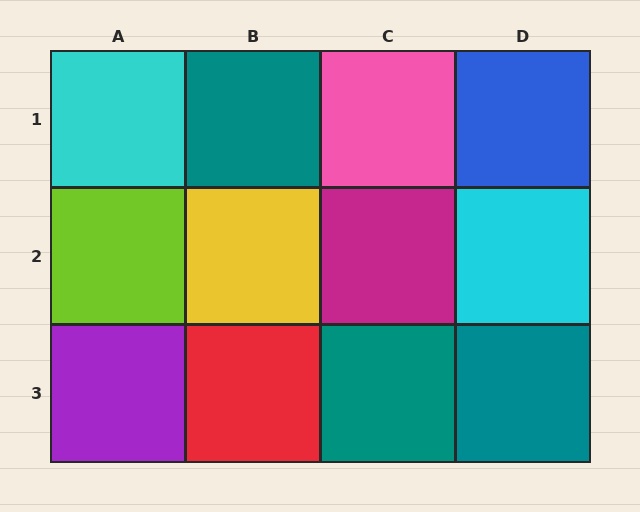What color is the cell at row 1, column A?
Cyan.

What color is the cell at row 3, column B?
Red.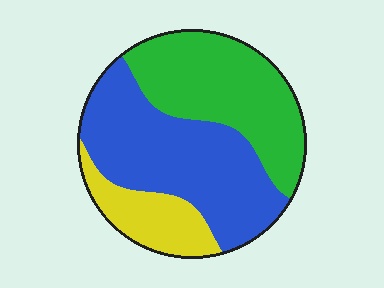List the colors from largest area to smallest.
From largest to smallest: blue, green, yellow.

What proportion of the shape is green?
Green covers about 40% of the shape.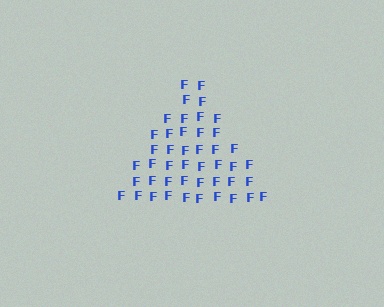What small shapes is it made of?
It is made of small letter F's.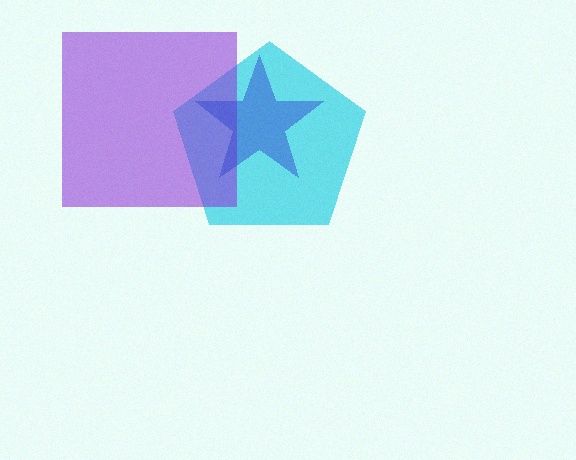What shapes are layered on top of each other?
The layered shapes are: a cyan pentagon, a purple square, a blue star.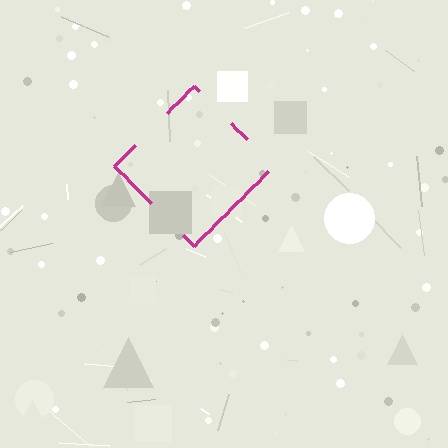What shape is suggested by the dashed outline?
The dashed outline suggests a diamond.